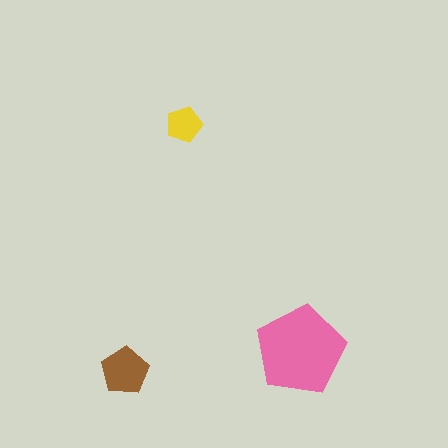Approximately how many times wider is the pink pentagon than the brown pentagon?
About 2 times wider.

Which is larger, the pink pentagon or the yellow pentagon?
The pink one.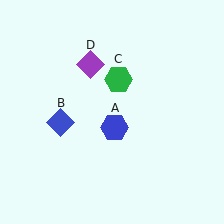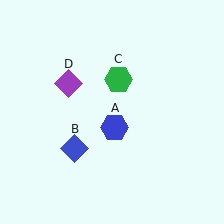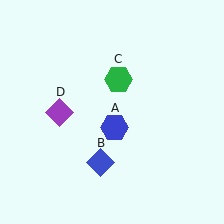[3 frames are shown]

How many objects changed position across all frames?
2 objects changed position: blue diamond (object B), purple diamond (object D).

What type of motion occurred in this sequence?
The blue diamond (object B), purple diamond (object D) rotated counterclockwise around the center of the scene.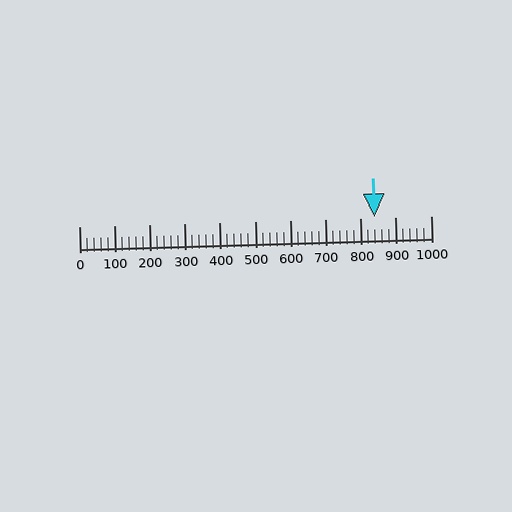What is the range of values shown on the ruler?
The ruler shows values from 0 to 1000.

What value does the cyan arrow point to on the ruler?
The cyan arrow points to approximately 840.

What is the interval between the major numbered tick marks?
The major tick marks are spaced 100 units apart.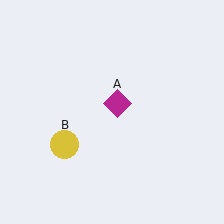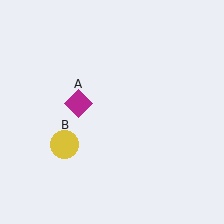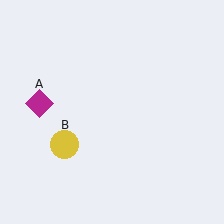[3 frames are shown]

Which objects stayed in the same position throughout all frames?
Yellow circle (object B) remained stationary.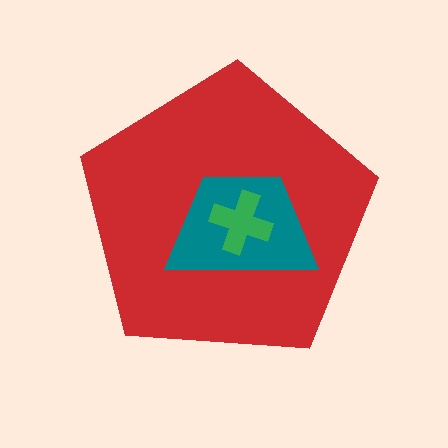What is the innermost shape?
The green cross.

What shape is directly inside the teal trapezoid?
The green cross.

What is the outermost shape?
The red pentagon.